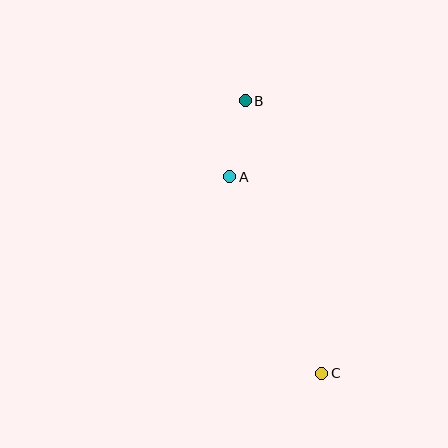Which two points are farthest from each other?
Points B and C are farthest from each other.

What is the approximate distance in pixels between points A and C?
The distance between A and C is approximately 217 pixels.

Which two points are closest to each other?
Points A and B are closest to each other.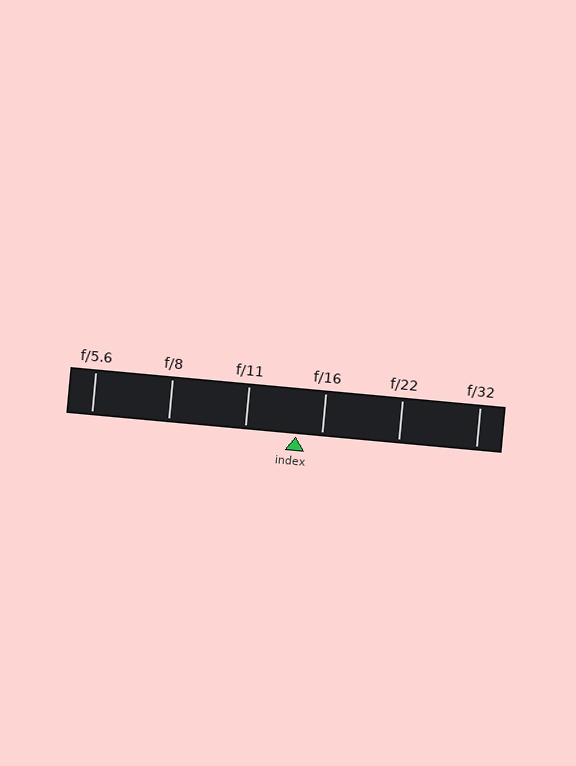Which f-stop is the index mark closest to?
The index mark is closest to f/16.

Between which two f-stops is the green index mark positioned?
The index mark is between f/11 and f/16.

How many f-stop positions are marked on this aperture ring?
There are 6 f-stop positions marked.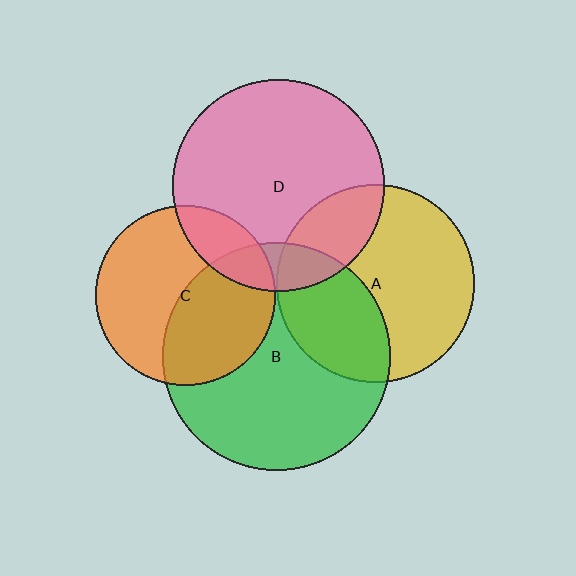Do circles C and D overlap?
Yes.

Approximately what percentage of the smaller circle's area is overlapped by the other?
Approximately 20%.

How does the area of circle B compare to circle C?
Approximately 1.6 times.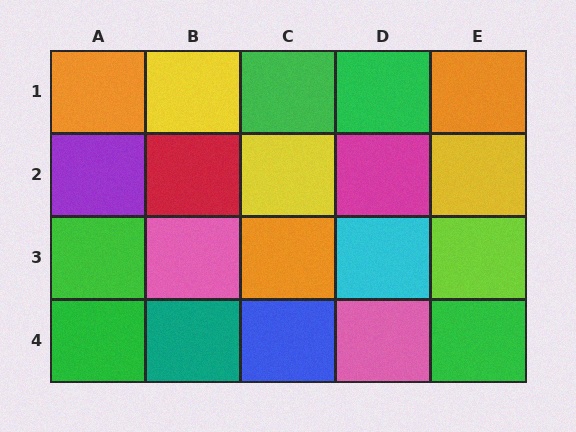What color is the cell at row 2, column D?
Magenta.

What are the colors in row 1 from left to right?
Orange, yellow, green, green, orange.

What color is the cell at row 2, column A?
Purple.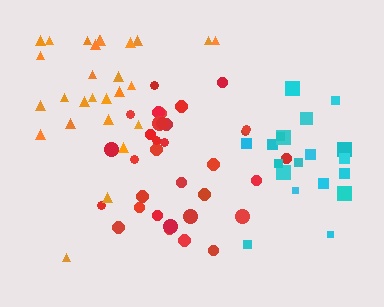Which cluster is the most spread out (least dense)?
Orange.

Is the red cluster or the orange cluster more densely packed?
Red.